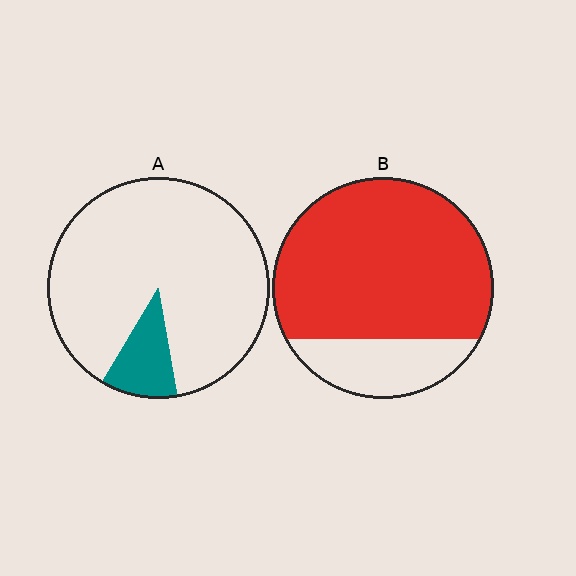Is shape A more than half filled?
No.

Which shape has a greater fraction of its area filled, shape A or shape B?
Shape B.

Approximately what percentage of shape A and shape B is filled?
A is approximately 10% and B is approximately 80%.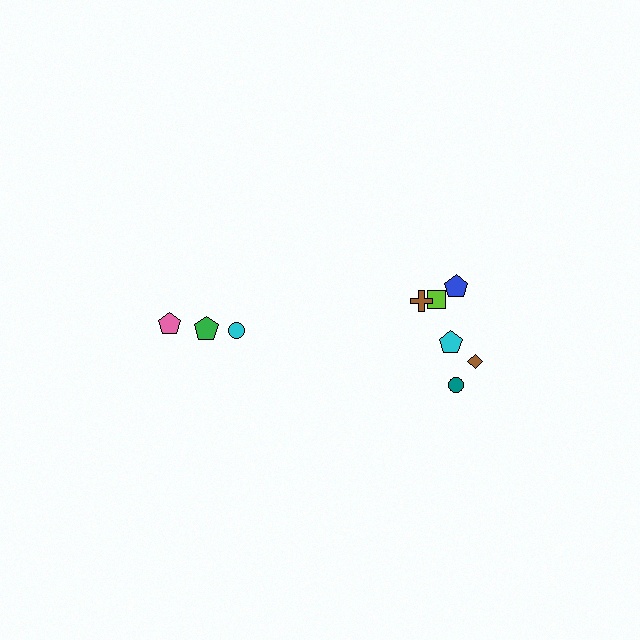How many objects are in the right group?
There are 6 objects.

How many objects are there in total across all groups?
There are 9 objects.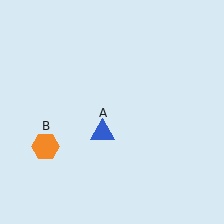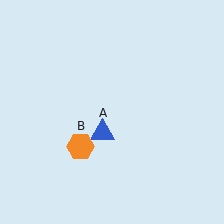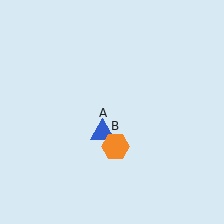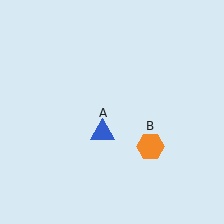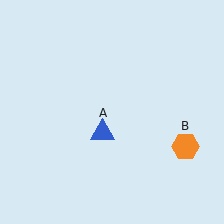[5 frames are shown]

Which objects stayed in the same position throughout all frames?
Blue triangle (object A) remained stationary.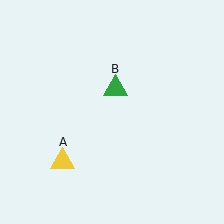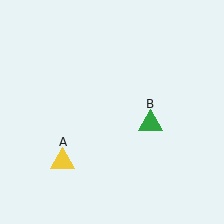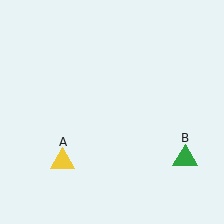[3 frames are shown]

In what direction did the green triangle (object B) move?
The green triangle (object B) moved down and to the right.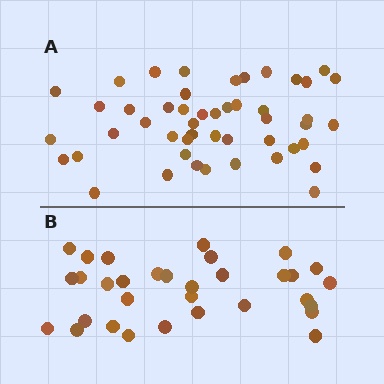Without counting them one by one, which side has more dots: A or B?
Region A (the top region) has more dots.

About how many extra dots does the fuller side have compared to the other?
Region A has approximately 15 more dots than region B.